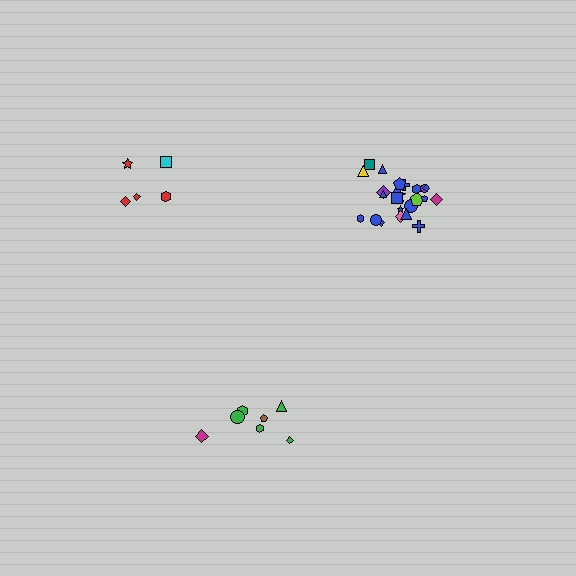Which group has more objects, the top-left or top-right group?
The top-right group.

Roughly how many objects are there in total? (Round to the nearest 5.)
Roughly 35 objects in total.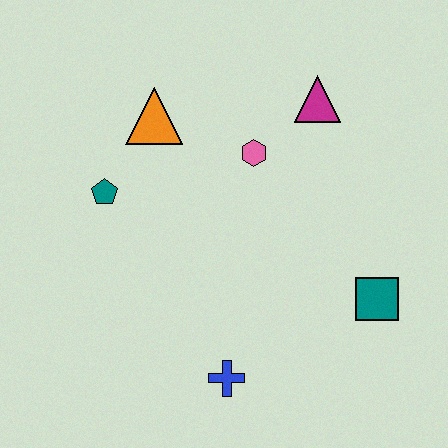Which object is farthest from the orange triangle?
The teal square is farthest from the orange triangle.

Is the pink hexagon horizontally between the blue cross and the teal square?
Yes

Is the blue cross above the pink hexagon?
No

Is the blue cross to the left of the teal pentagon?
No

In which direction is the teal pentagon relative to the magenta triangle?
The teal pentagon is to the left of the magenta triangle.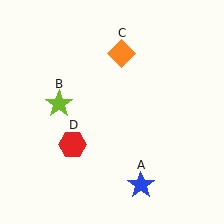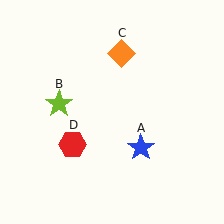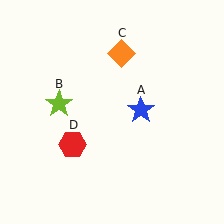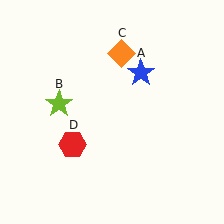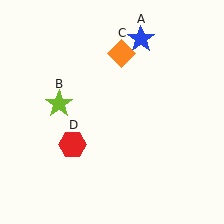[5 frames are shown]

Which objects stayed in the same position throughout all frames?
Lime star (object B) and orange diamond (object C) and red hexagon (object D) remained stationary.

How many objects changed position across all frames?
1 object changed position: blue star (object A).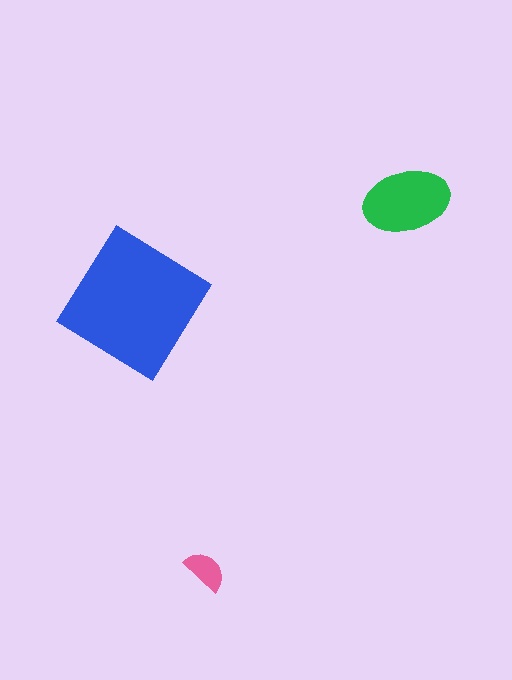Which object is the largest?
The blue diamond.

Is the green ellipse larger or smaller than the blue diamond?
Smaller.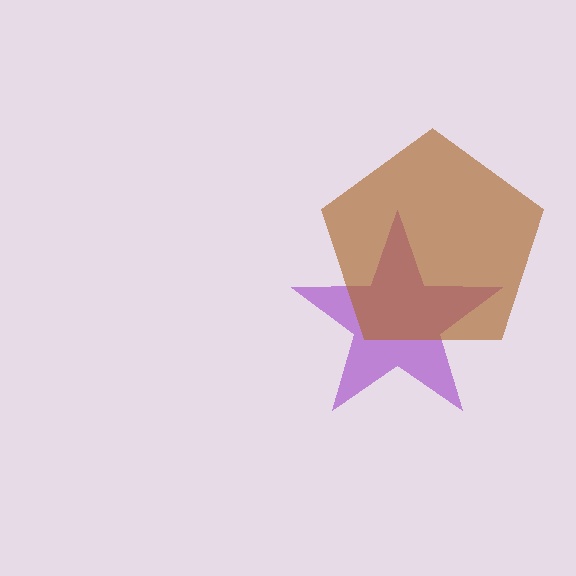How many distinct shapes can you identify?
There are 2 distinct shapes: a purple star, a brown pentagon.